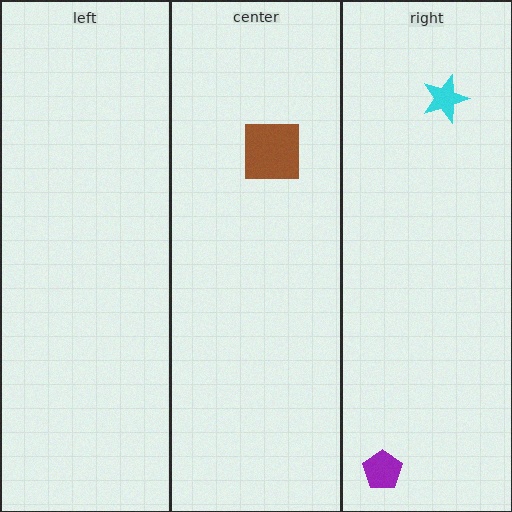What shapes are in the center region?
The brown square.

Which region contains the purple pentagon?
The right region.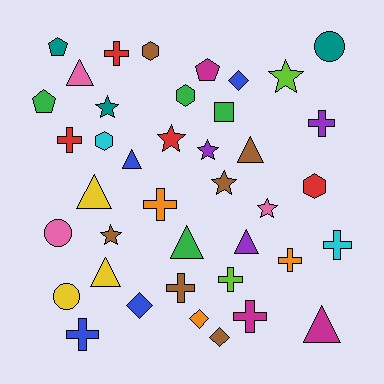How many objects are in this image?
There are 40 objects.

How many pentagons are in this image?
There are 3 pentagons.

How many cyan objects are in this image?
There are 2 cyan objects.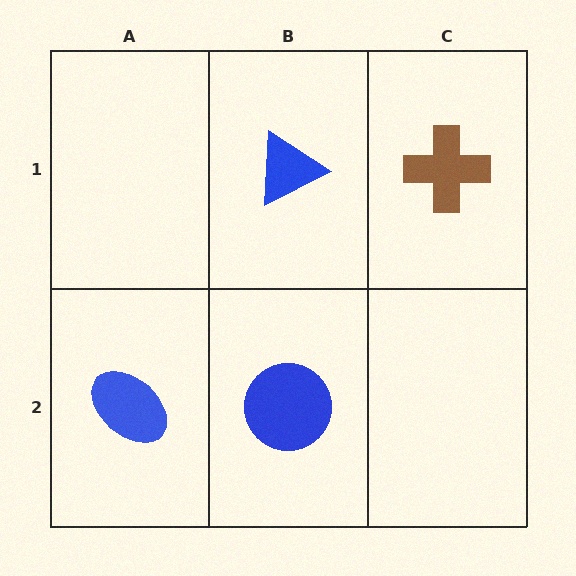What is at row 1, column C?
A brown cross.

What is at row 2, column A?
A blue ellipse.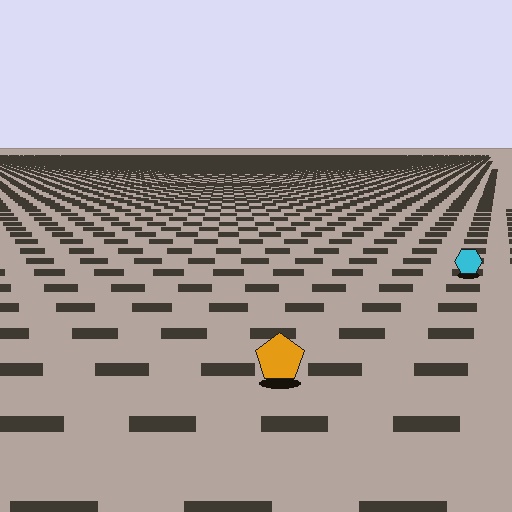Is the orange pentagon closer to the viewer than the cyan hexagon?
Yes. The orange pentagon is closer — you can tell from the texture gradient: the ground texture is coarser near it.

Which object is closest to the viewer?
The orange pentagon is closest. The texture marks near it are larger and more spread out.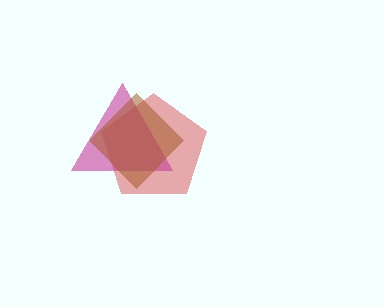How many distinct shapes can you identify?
There are 3 distinct shapes: a red pentagon, a magenta triangle, a brown diamond.